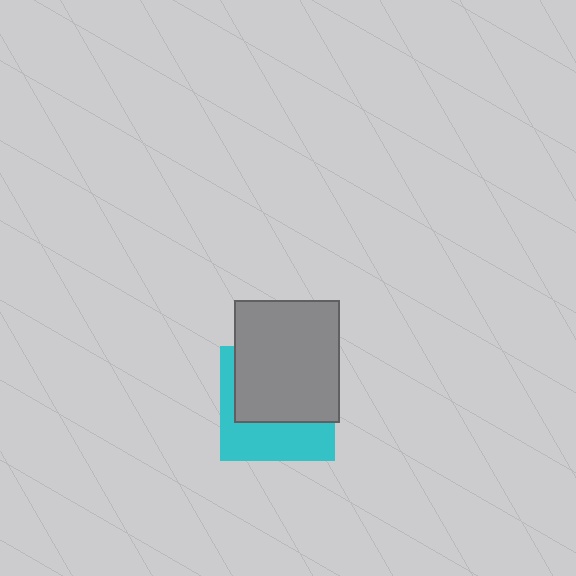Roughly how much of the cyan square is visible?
A small part of it is visible (roughly 41%).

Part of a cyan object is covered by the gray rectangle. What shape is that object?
It is a square.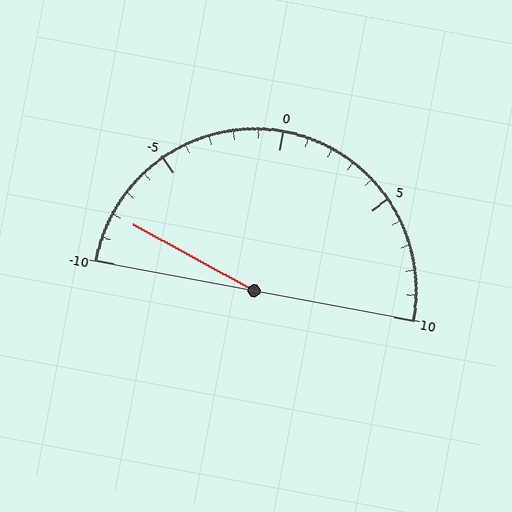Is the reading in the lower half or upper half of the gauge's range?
The reading is in the lower half of the range (-10 to 10).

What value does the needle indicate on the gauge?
The needle indicates approximately -8.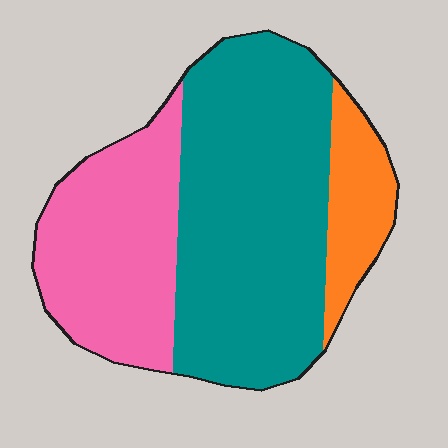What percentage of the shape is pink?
Pink takes up about one third (1/3) of the shape.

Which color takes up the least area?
Orange, at roughly 15%.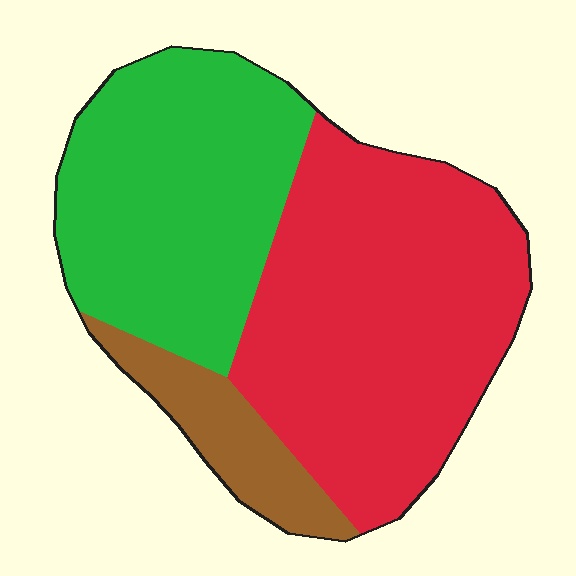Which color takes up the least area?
Brown, at roughly 10%.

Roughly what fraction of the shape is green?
Green covers roughly 40% of the shape.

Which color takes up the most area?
Red, at roughly 50%.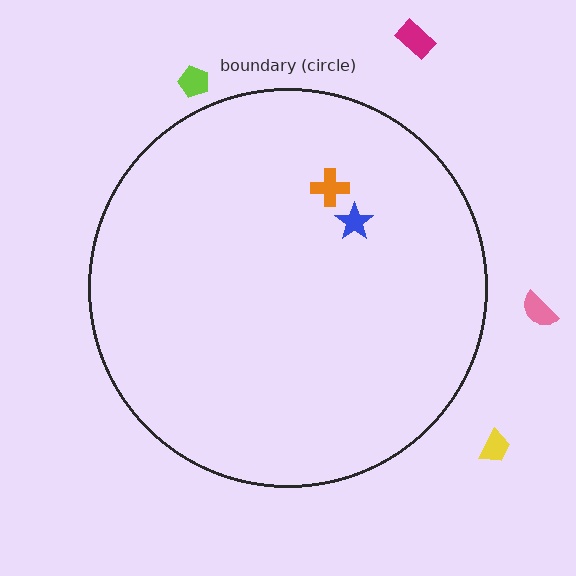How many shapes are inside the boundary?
2 inside, 4 outside.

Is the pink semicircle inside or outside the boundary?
Outside.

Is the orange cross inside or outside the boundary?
Inside.